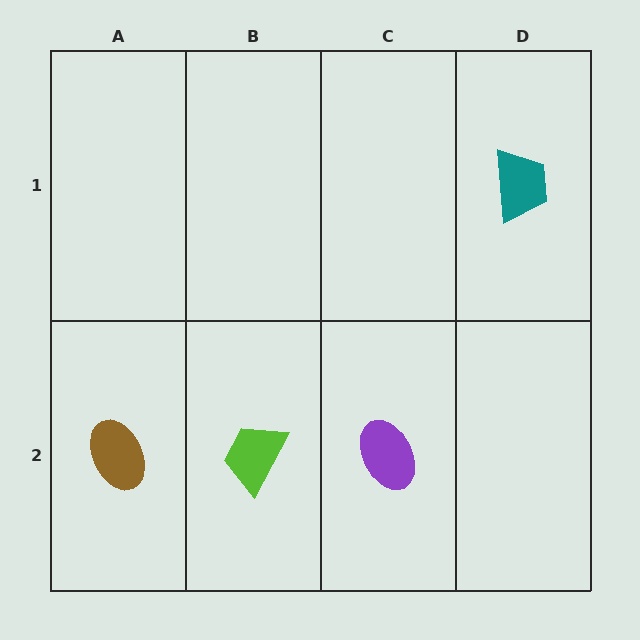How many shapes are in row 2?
3 shapes.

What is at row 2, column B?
A lime trapezoid.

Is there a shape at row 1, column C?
No, that cell is empty.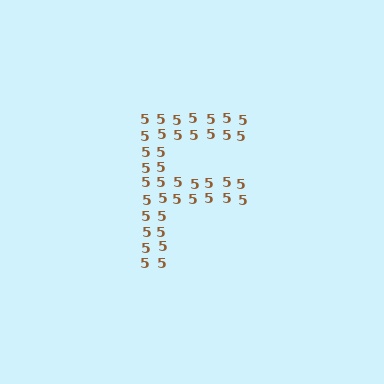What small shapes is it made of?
It is made of small digit 5's.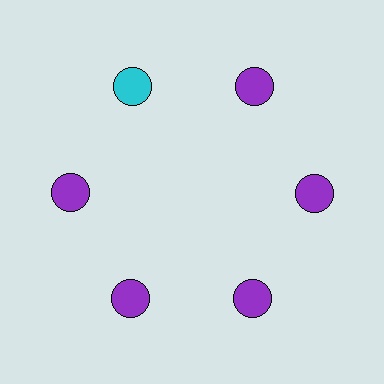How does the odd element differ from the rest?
It has a different color: cyan instead of purple.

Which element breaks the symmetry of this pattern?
The cyan circle at roughly the 11 o'clock position breaks the symmetry. All other shapes are purple circles.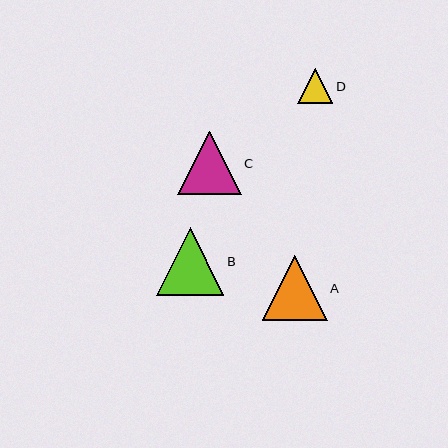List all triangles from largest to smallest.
From largest to smallest: B, A, C, D.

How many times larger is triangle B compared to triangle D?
Triangle B is approximately 1.9 times the size of triangle D.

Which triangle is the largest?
Triangle B is the largest with a size of approximately 67 pixels.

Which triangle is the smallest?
Triangle D is the smallest with a size of approximately 35 pixels.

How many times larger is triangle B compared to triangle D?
Triangle B is approximately 1.9 times the size of triangle D.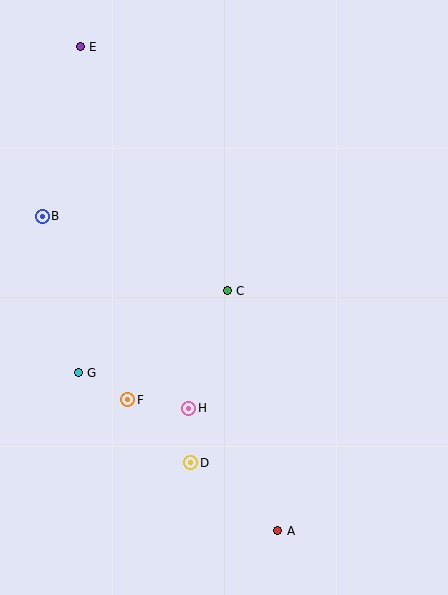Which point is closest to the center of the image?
Point C at (227, 291) is closest to the center.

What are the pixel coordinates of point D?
Point D is at (191, 463).